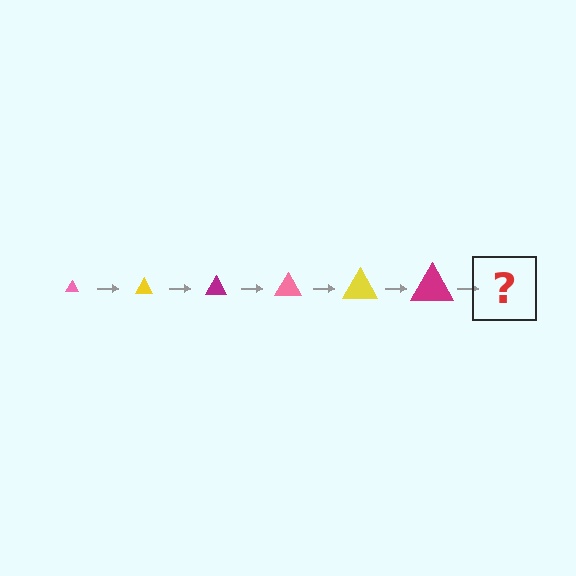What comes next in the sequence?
The next element should be a pink triangle, larger than the previous one.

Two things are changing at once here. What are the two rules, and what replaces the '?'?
The two rules are that the triangle grows larger each step and the color cycles through pink, yellow, and magenta. The '?' should be a pink triangle, larger than the previous one.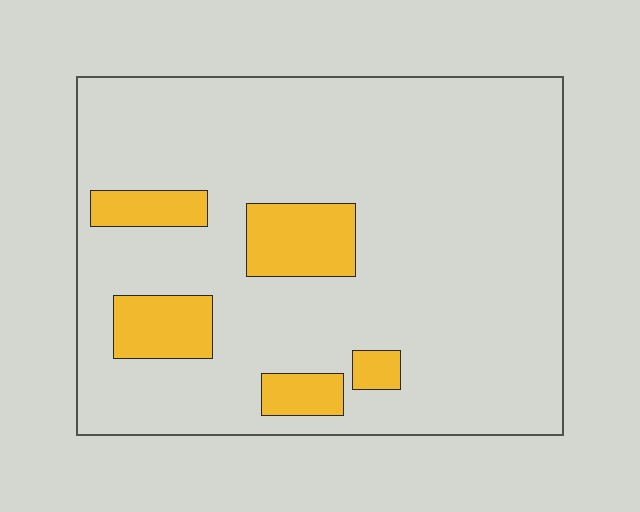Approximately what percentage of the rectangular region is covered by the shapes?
Approximately 15%.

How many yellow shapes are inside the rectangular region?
5.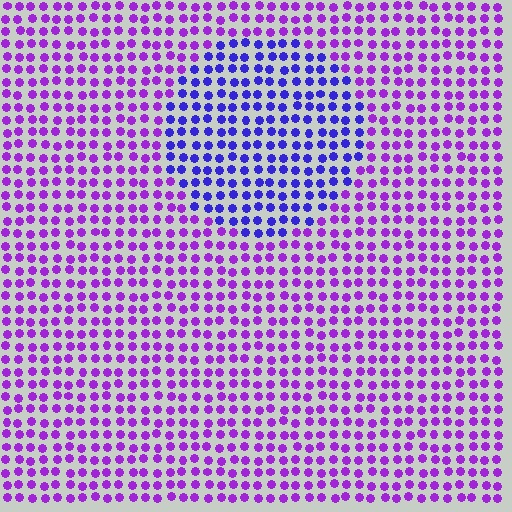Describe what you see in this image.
The image is filled with small purple elements in a uniform arrangement. A circle-shaped region is visible where the elements are tinted to a slightly different hue, forming a subtle color boundary.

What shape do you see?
I see a circle.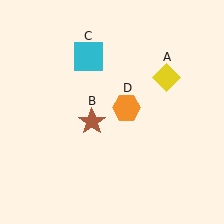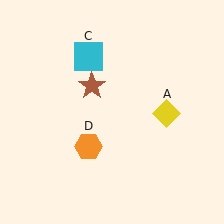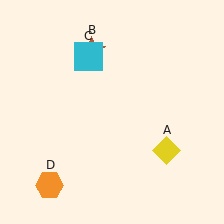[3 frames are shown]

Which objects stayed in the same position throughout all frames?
Cyan square (object C) remained stationary.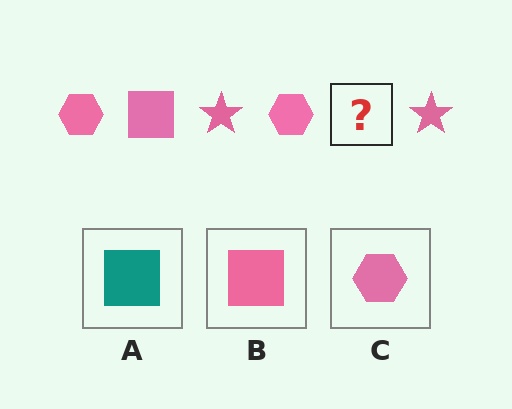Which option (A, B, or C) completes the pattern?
B.